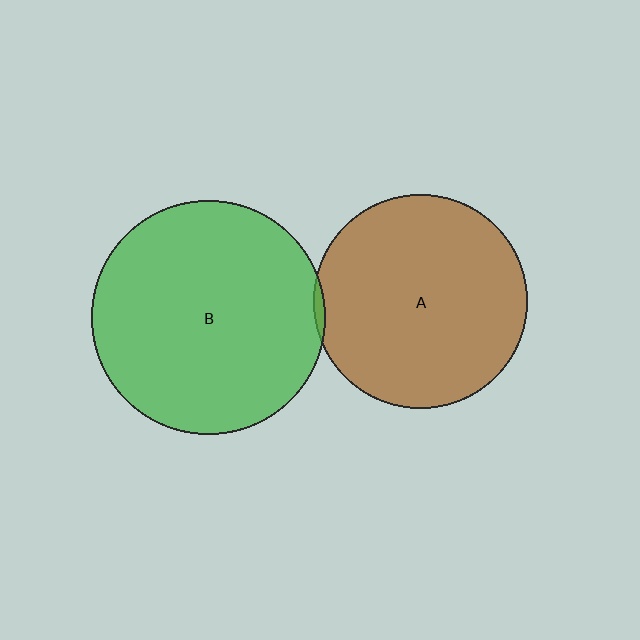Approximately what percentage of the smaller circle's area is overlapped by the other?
Approximately 5%.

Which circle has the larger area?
Circle B (green).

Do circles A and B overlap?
Yes.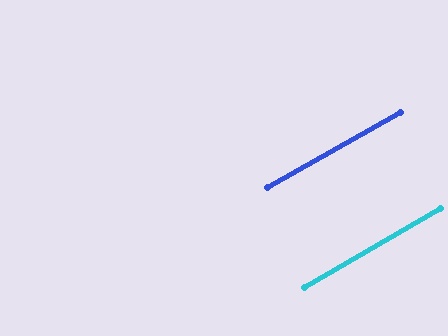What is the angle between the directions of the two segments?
Approximately 0 degrees.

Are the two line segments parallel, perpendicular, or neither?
Parallel — their directions differ by only 0.5°.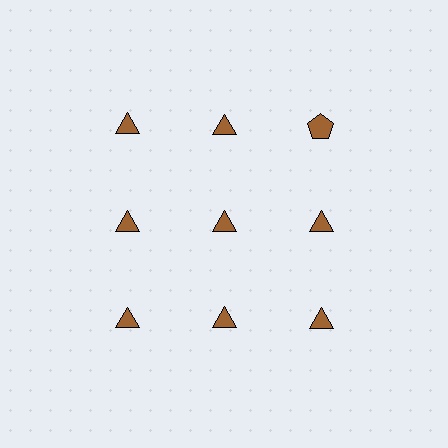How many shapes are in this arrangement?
There are 9 shapes arranged in a grid pattern.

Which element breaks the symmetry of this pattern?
The brown pentagon in the top row, center column breaks the symmetry. All other shapes are brown triangles.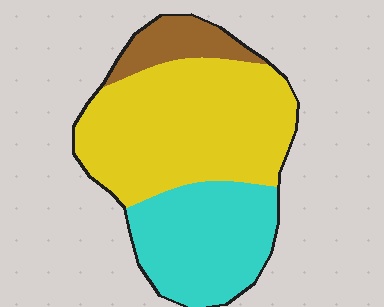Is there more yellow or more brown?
Yellow.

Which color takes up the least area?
Brown, at roughly 10%.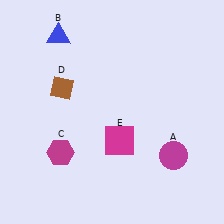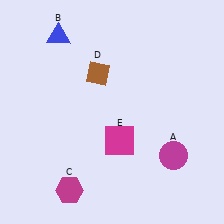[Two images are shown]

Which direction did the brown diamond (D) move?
The brown diamond (D) moved right.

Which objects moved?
The objects that moved are: the magenta hexagon (C), the brown diamond (D).